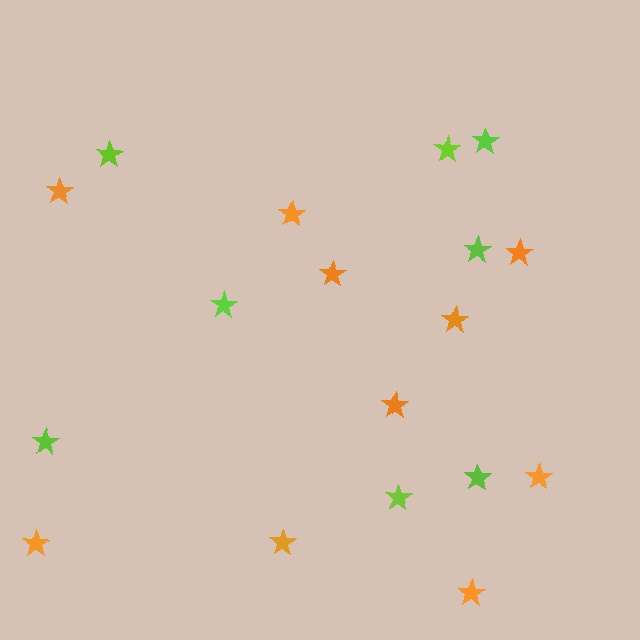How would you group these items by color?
There are 2 groups: one group of lime stars (8) and one group of orange stars (10).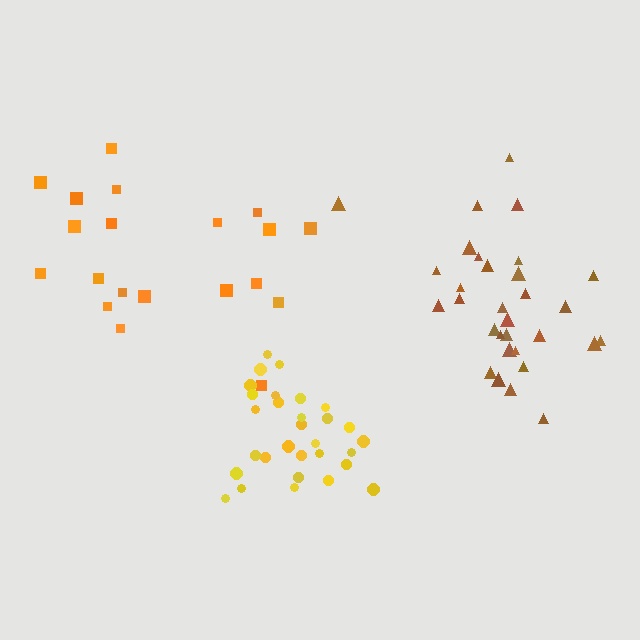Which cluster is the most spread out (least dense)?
Orange.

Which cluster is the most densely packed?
Yellow.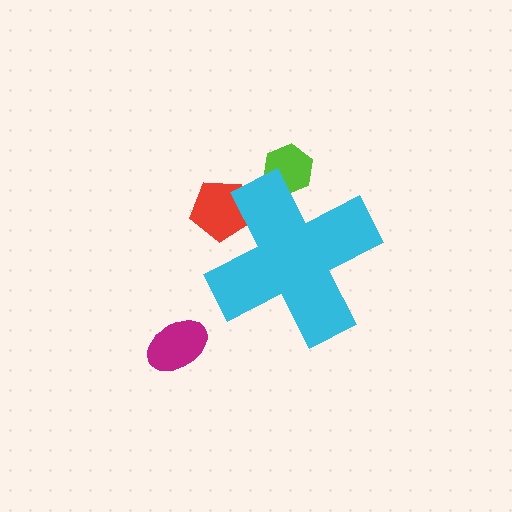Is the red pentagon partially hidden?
Yes, the red pentagon is partially hidden behind the cyan cross.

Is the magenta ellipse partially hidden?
No, the magenta ellipse is fully visible.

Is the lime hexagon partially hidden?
Yes, the lime hexagon is partially hidden behind the cyan cross.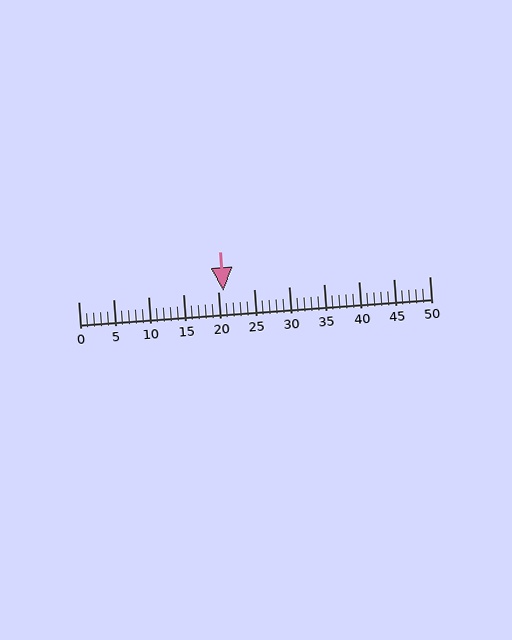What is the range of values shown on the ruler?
The ruler shows values from 0 to 50.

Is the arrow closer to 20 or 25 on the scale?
The arrow is closer to 20.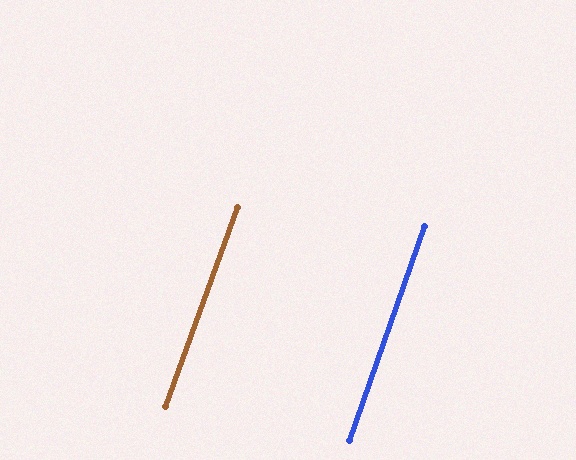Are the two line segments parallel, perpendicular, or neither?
Parallel — their directions differ by only 0.5°.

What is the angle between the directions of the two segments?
Approximately 0 degrees.